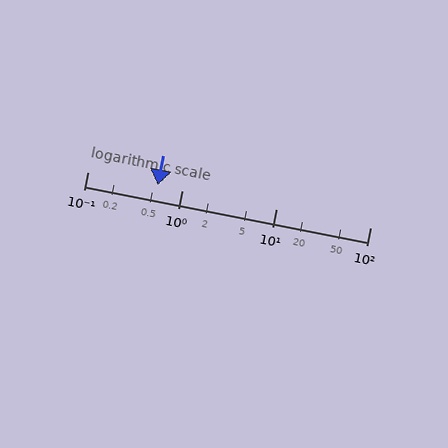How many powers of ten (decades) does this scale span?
The scale spans 3 decades, from 0.1 to 100.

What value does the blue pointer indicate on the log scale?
The pointer indicates approximately 0.55.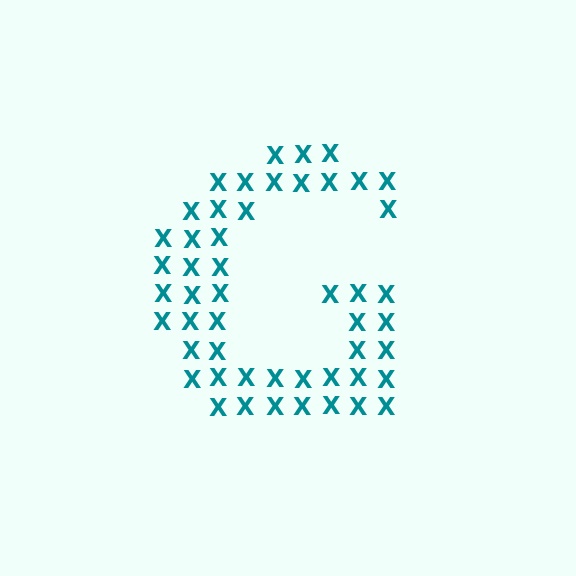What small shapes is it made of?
It is made of small letter X's.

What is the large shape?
The large shape is the letter G.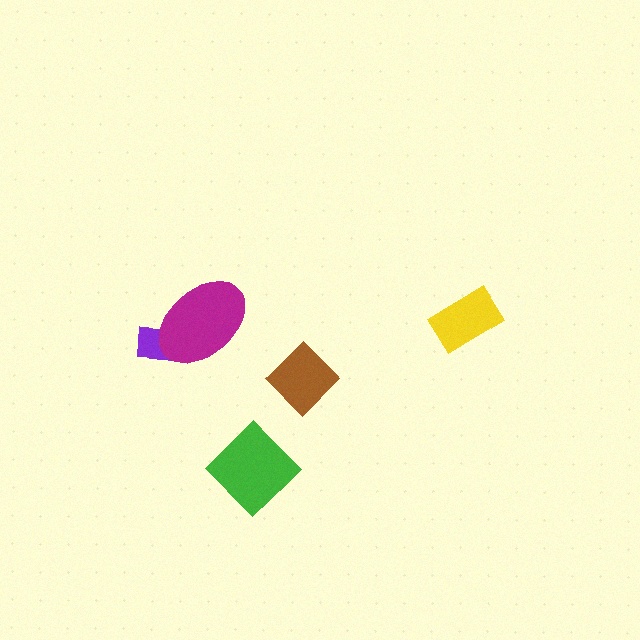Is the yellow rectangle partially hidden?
No, no other shape covers it.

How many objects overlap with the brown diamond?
0 objects overlap with the brown diamond.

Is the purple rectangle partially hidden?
Yes, it is partially covered by another shape.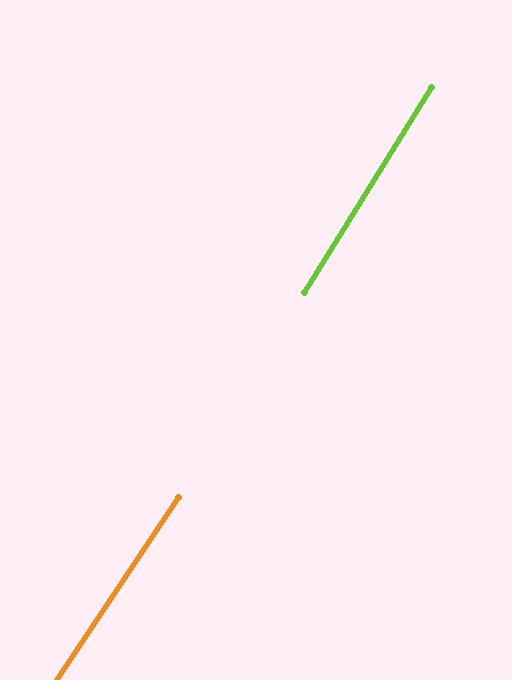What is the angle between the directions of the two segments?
Approximately 2 degrees.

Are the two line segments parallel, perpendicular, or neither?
Parallel — their directions differ by only 1.9°.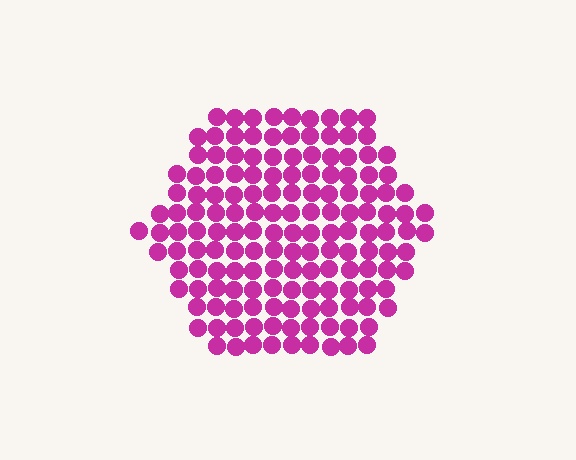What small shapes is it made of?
It is made of small circles.